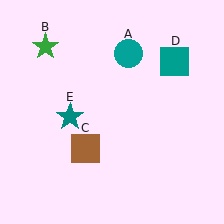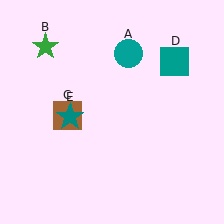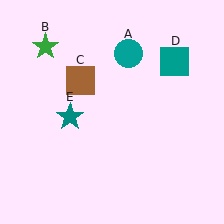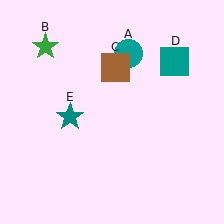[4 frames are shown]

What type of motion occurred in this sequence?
The brown square (object C) rotated clockwise around the center of the scene.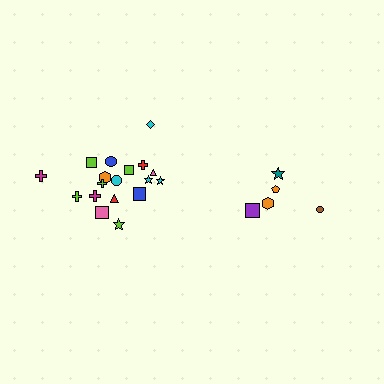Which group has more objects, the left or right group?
The left group.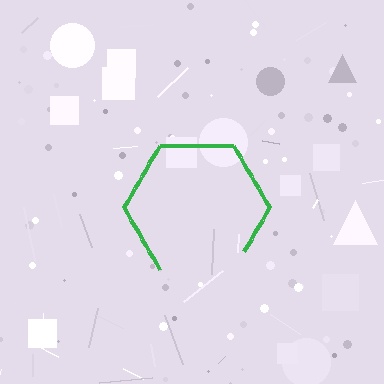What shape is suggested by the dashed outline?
The dashed outline suggests a hexagon.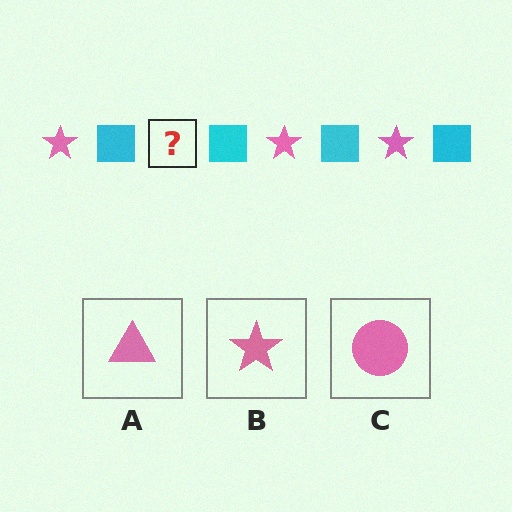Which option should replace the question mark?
Option B.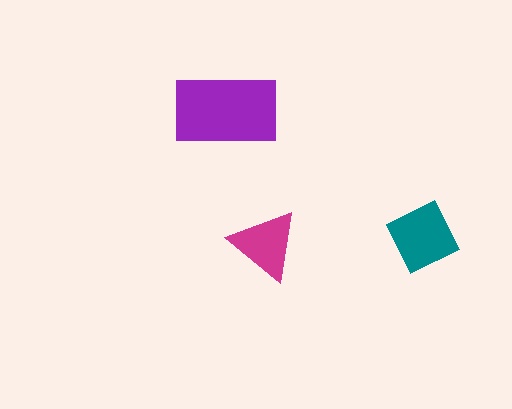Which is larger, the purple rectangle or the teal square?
The purple rectangle.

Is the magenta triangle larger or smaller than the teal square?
Smaller.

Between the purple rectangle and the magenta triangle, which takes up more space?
The purple rectangle.